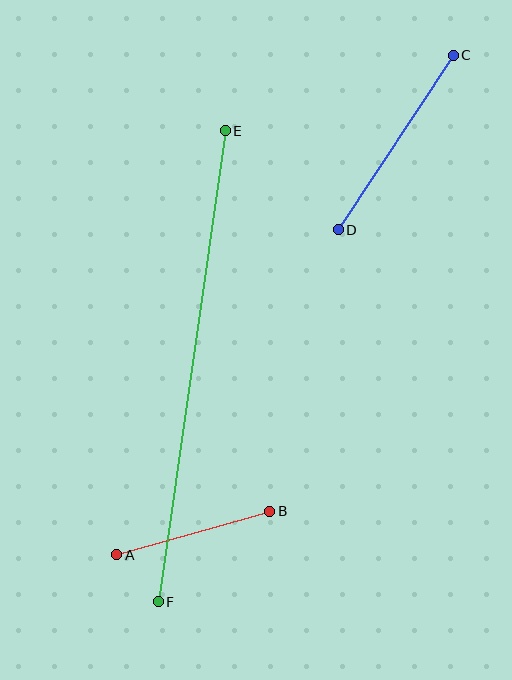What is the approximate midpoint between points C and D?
The midpoint is at approximately (396, 143) pixels.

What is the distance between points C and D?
The distance is approximately 209 pixels.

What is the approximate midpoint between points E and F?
The midpoint is at approximately (192, 366) pixels.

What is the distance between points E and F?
The distance is approximately 476 pixels.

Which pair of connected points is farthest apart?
Points E and F are farthest apart.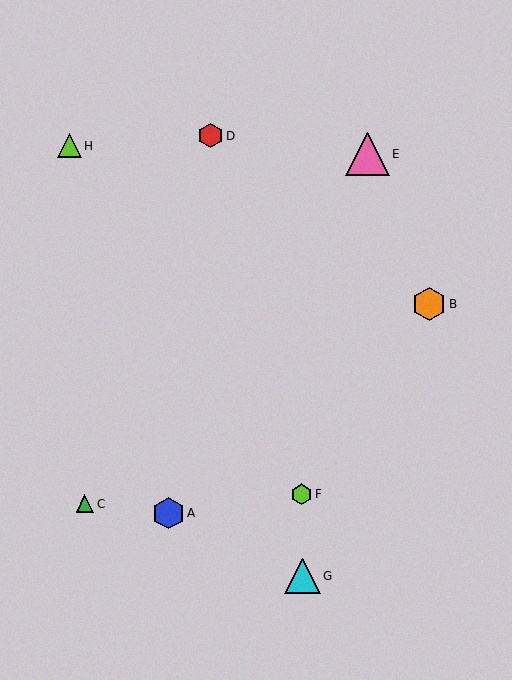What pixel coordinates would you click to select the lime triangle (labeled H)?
Click at (69, 146) to select the lime triangle H.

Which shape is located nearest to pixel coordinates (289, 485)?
The lime hexagon (labeled F) at (302, 494) is nearest to that location.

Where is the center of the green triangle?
The center of the green triangle is at (85, 504).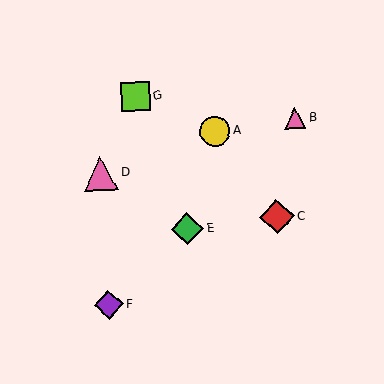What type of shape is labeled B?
Shape B is a pink triangle.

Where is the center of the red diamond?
The center of the red diamond is at (277, 217).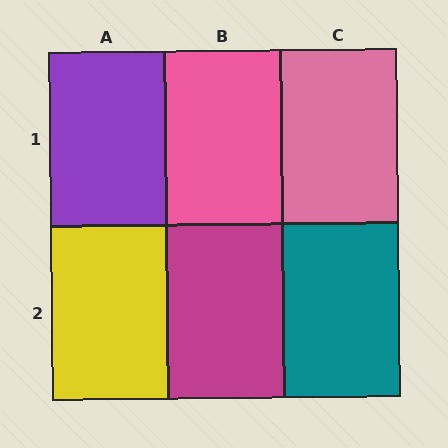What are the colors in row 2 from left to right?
Yellow, magenta, teal.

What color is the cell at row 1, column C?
Pink.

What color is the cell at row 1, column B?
Pink.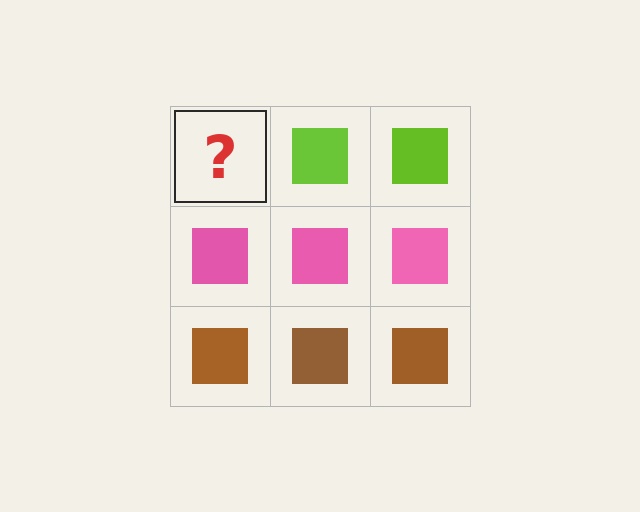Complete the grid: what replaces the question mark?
The question mark should be replaced with a lime square.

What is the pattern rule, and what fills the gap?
The rule is that each row has a consistent color. The gap should be filled with a lime square.